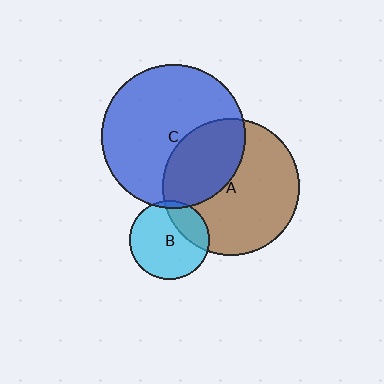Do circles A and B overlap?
Yes.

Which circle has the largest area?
Circle C (blue).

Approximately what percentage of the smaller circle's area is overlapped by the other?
Approximately 25%.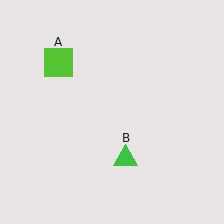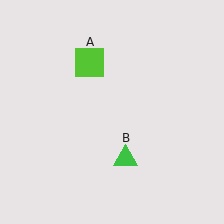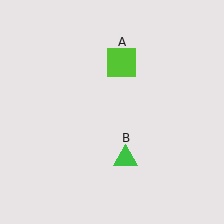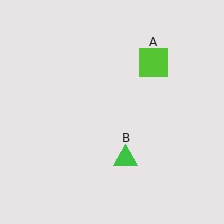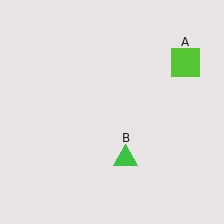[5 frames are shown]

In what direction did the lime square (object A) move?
The lime square (object A) moved right.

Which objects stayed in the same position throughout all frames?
Green triangle (object B) remained stationary.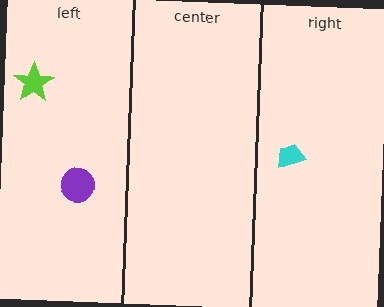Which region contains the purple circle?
The left region.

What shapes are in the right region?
The cyan trapezoid.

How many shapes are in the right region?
1.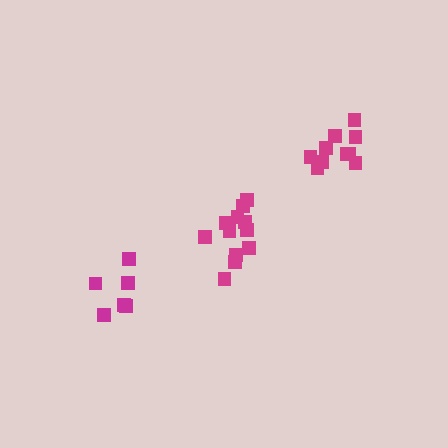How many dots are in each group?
Group 1: 10 dots, Group 2: 6 dots, Group 3: 12 dots (28 total).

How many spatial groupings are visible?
There are 3 spatial groupings.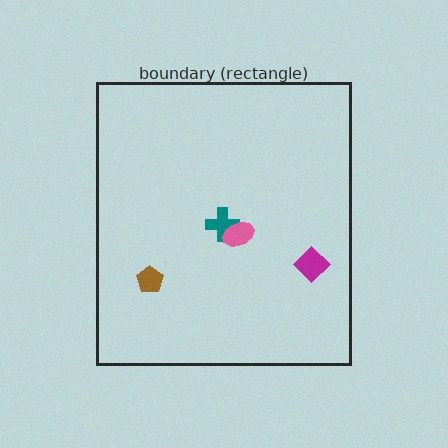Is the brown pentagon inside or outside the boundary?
Inside.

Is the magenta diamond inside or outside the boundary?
Inside.